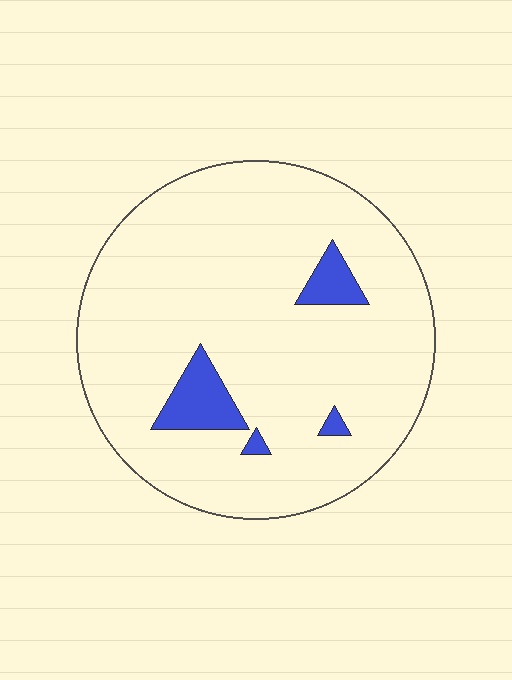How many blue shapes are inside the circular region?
4.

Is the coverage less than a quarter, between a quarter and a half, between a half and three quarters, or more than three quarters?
Less than a quarter.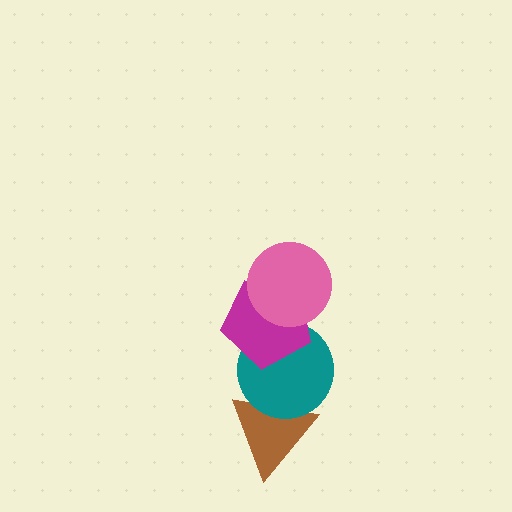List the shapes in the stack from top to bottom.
From top to bottom: the pink circle, the magenta pentagon, the teal circle, the brown triangle.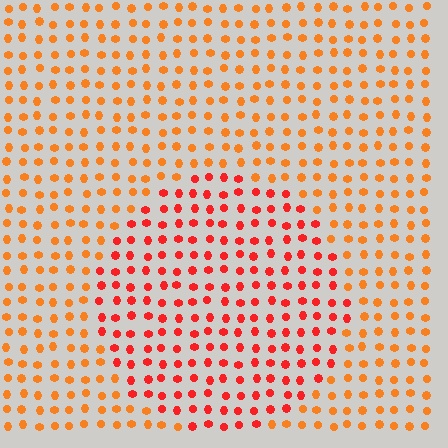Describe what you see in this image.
The image is filled with small orange elements in a uniform arrangement. A circle-shaped region is visible where the elements are tinted to a slightly different hue, forming a subtle color boundary.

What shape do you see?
I see a circle.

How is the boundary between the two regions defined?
The boundary is defined purely by a slight shift in hue (about 28 degrees). Spacing, size, and orientation are identical on both sides.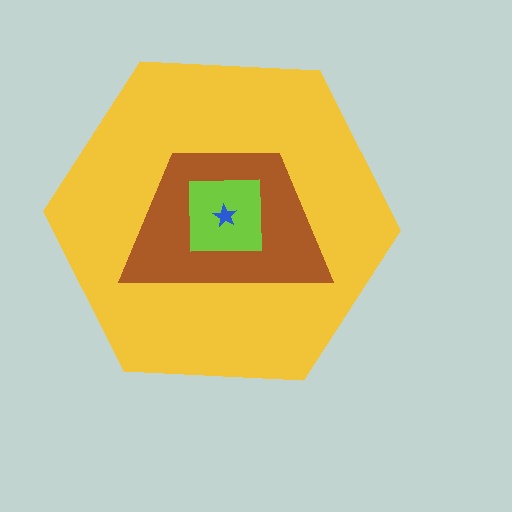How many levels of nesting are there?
4.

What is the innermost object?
The blue star.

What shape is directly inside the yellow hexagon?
The brown trapezoid.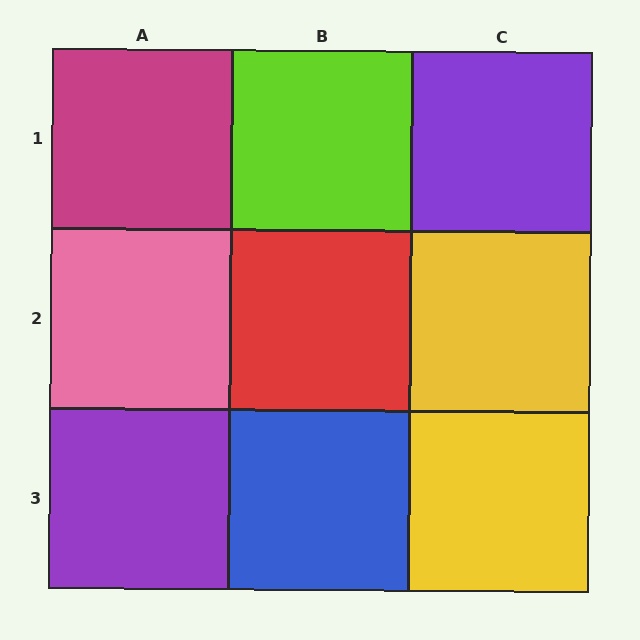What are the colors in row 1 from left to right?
Magenta, lime, purple.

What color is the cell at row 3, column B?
Blue.